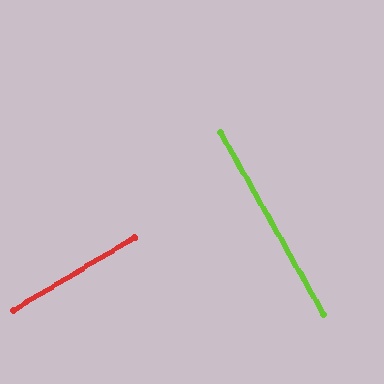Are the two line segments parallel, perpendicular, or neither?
Perpendicular — they meet at approximately 88°.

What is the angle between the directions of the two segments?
Approximately 88 degrees.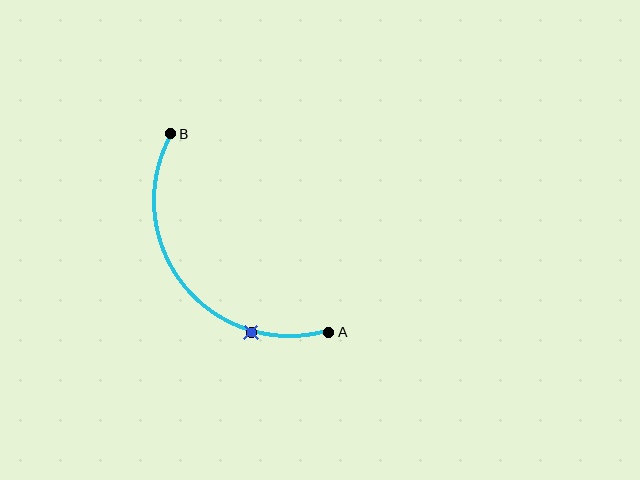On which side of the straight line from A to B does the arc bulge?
The arc bulges below and to the left of the straight line connecting A and B.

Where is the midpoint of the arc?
The arc midpoint is the point on the curve farthest from the straight line joining A and B. It sits below and to the left of that line.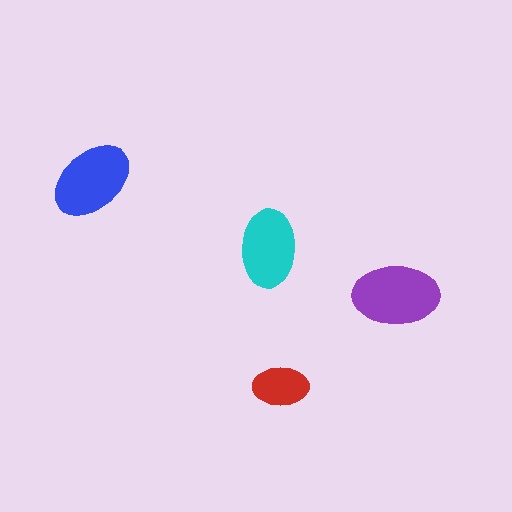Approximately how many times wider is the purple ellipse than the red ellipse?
About 1.5 times wider.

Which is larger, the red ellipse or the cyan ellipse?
The cyan one.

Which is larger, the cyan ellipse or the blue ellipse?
The blue one.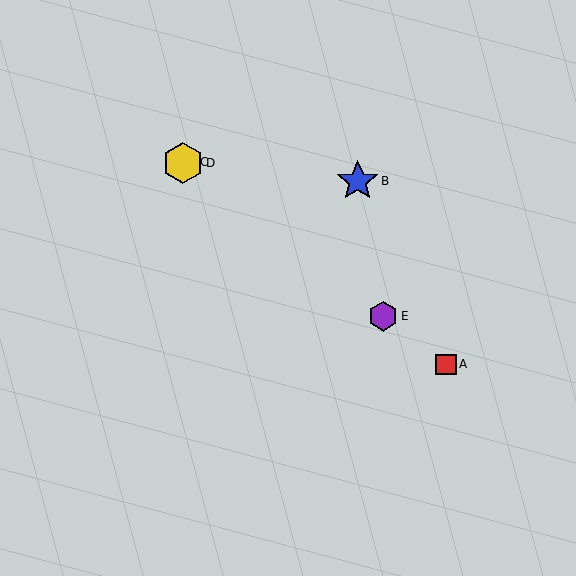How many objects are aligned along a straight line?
4 objects (A, C, D, E) are aligned along a straight line.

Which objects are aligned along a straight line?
Objects A, C, D, E are aligned along a straight line.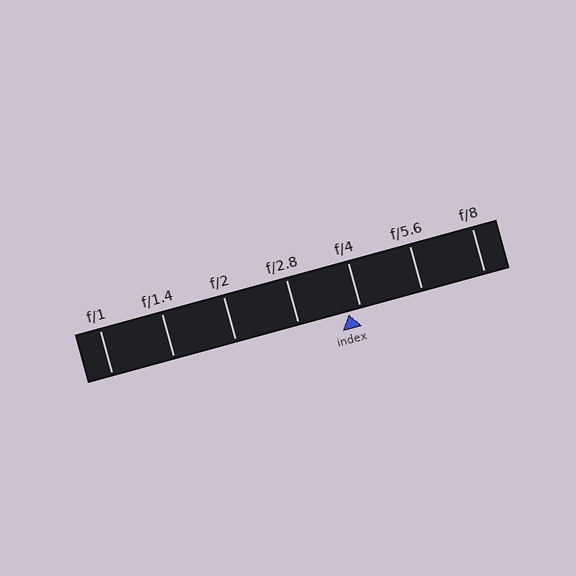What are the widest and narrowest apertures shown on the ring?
The widest aperture shown is f/1 and the narrowest is f/8.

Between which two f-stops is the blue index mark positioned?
The index mark is between f/2.8 and f/4.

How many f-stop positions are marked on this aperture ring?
There are 7 f-stop positions marked.